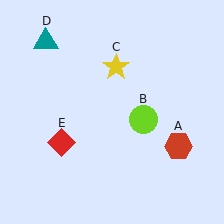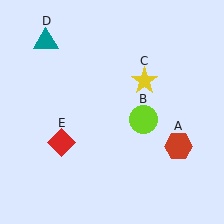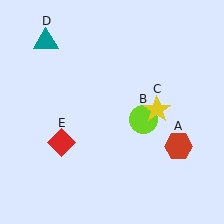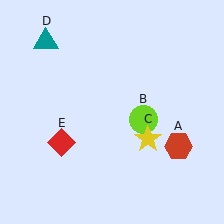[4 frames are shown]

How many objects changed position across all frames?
1 object changed position: yellow star (object C).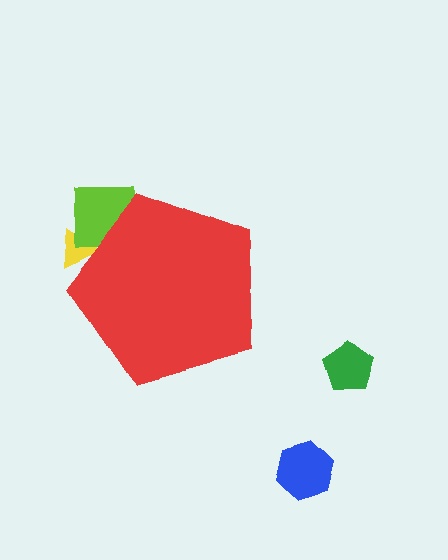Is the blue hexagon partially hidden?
No, the blue hexagon is fully visible.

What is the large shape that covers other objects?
A red pentagon.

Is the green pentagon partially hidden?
No, the green pentagon is fully visible.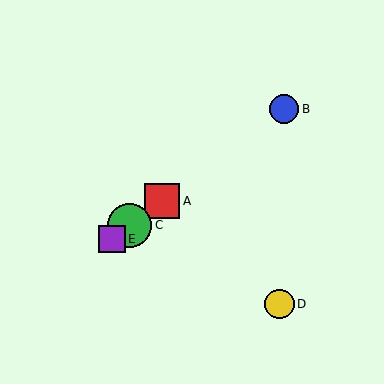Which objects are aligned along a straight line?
Objects A, B, C, E are aligned along a straight line.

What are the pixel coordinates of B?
Object B is at (284, 109).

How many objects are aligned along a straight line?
4 objects (A, B, C, E) are aligned along a straight line.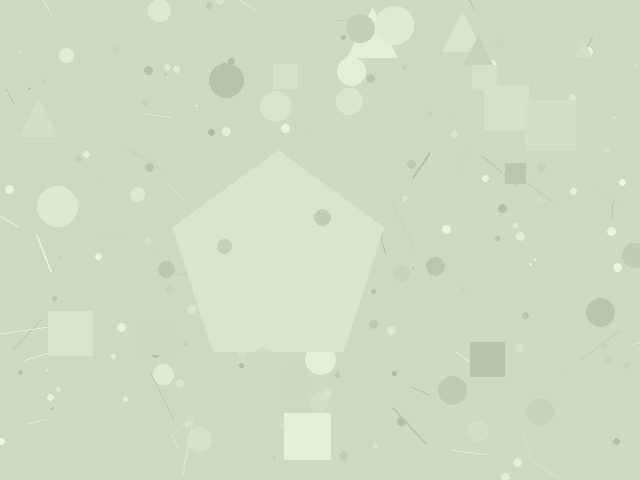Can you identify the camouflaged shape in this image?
The camouflaged shape is a pentagon.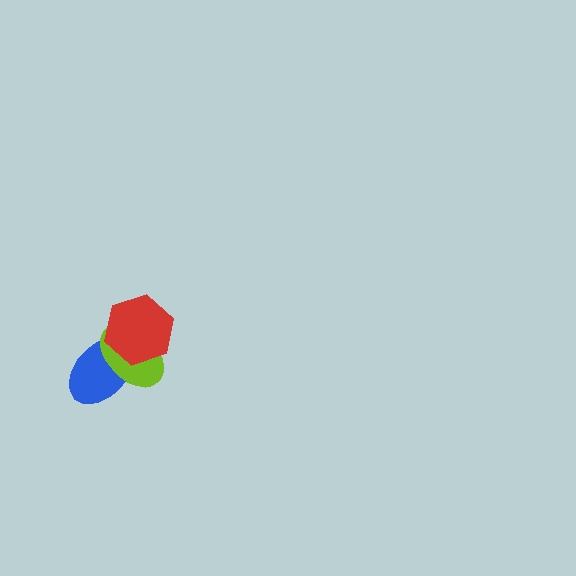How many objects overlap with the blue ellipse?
2 objects overlap with the blue ellipse.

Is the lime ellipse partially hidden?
Yes, it is partially covered by another shape.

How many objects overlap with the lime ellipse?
2 objects overlap with the lime ellipse.